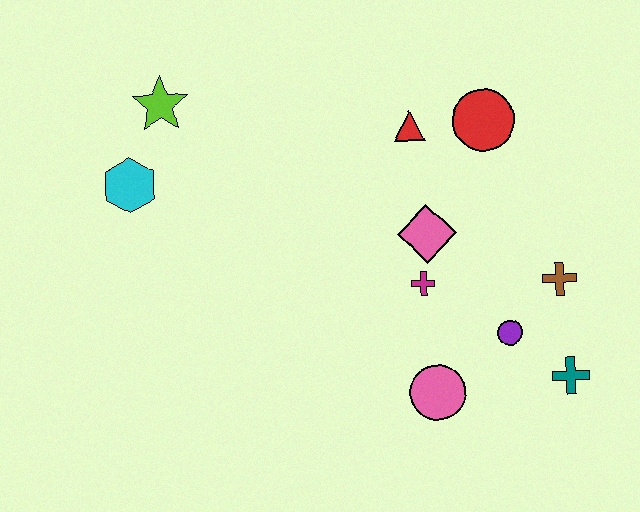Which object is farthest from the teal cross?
The lime star is farthest from the teal cross.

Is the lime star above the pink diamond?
Yes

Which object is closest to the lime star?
The cyan hexagon is closest to the lime star.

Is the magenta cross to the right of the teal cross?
No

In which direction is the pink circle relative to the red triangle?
The pink circle is below the red triangle.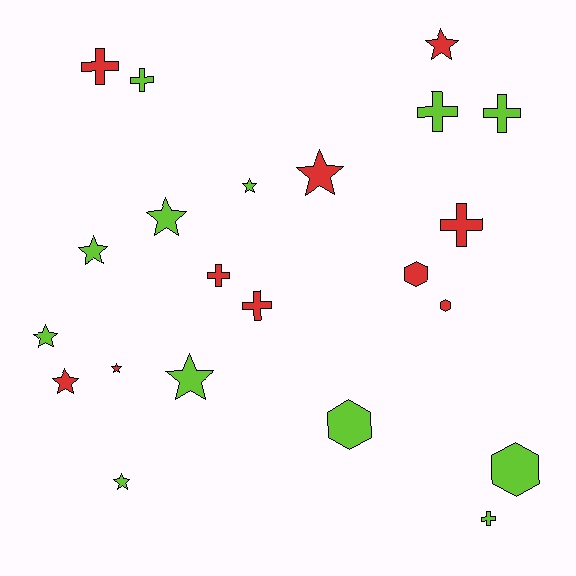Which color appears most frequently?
Lime, with 12 objects.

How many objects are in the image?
There are 22 objects.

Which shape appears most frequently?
Star, with 10 objects.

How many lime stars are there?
There are 6 lime stars.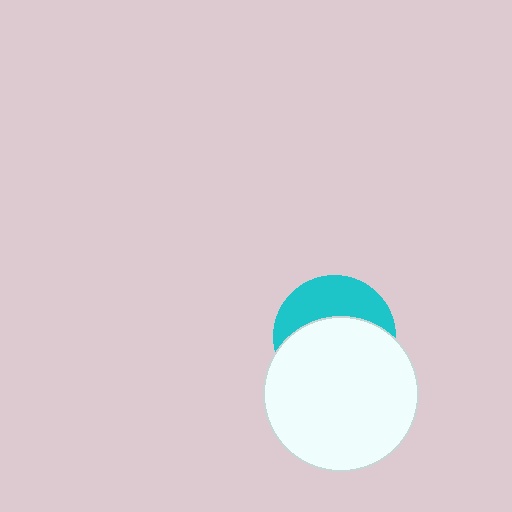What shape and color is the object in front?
The object in front is a white circle.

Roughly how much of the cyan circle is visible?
A small part of it is visible (roughly 38%).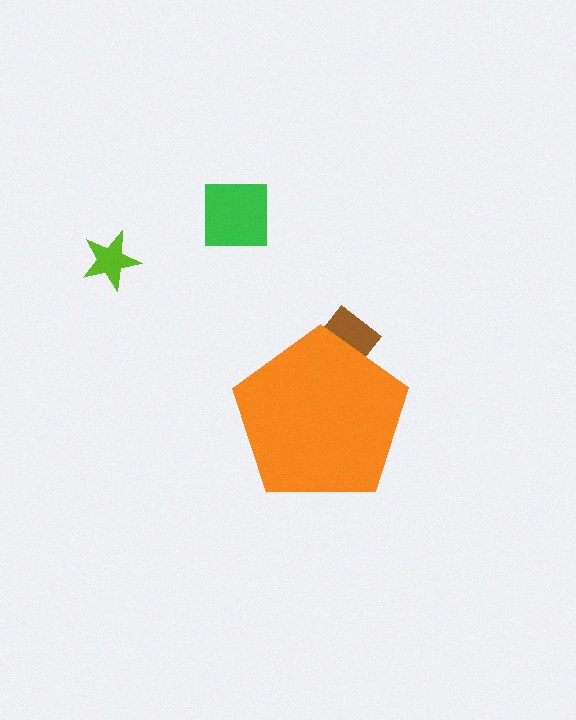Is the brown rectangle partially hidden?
Yes, the brown rectangle is partially hidden behind the orange pentagon.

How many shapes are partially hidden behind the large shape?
1 shape is partially hidden.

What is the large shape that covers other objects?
An orange pentagon.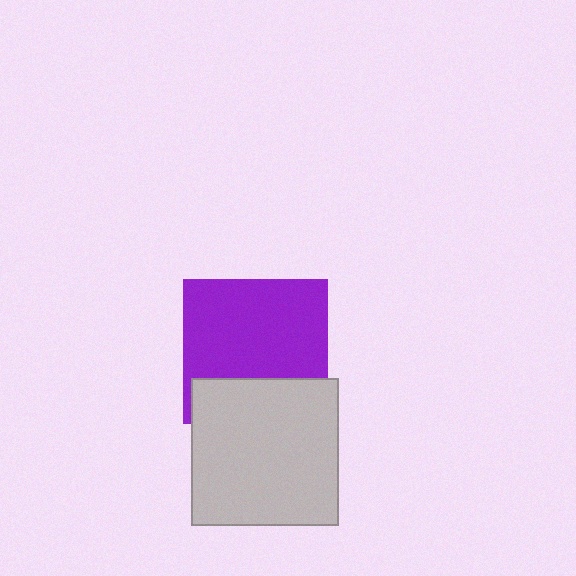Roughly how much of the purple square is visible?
Most of it is visible (roughly 70%).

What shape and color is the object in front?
The object in front is a light gray square.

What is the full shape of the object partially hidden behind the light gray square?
The partially hidden object is a purple square.